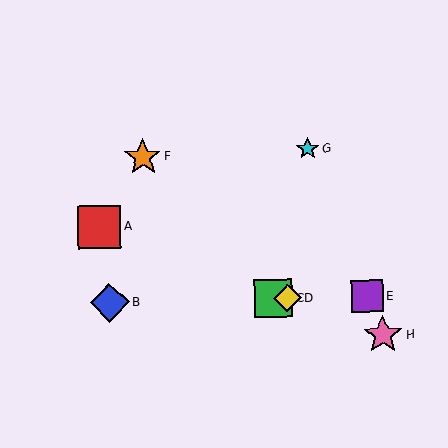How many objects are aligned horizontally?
4 objects (B, C, D, E) are aligned horizontally.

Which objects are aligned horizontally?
Objects B, C, D, E are aligned horizontally.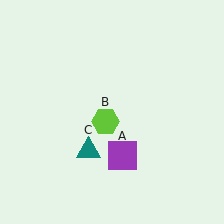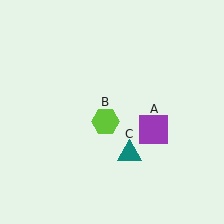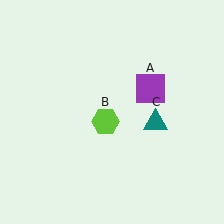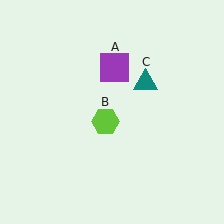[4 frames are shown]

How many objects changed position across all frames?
2 objects changed position: purple square (object A), teal triangle (object C).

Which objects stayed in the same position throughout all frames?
Lime hexagon (object B) remained stationary.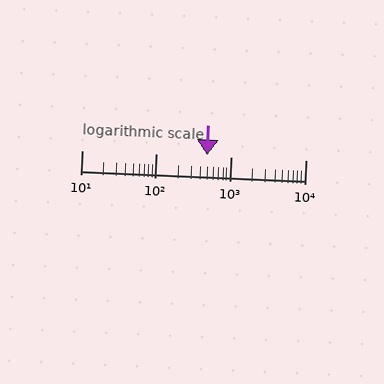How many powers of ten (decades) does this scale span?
The scale spans 3 decades, from 10 to 10000.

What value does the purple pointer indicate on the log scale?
The pointer indicates approximately 480.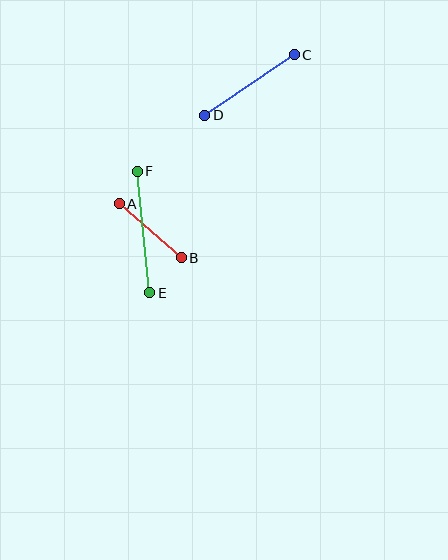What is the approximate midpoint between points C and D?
The midpoint is at approximately (250, 85) pixels.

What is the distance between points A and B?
The distance is approximately 82 pixels.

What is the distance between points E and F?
The distance is approximately 122 pixels.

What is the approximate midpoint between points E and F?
The midpoint is at approximately (143, 232) pixels.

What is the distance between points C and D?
The distance is approximately 108 pixels.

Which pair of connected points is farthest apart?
Points E and F are farthest apart.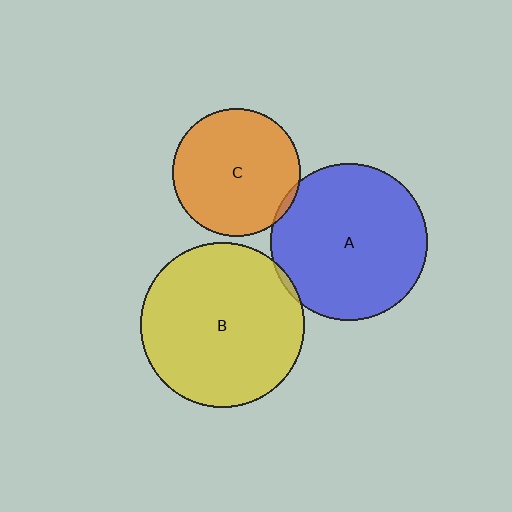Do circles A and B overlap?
Yes.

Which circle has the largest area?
Circle B (yellow).